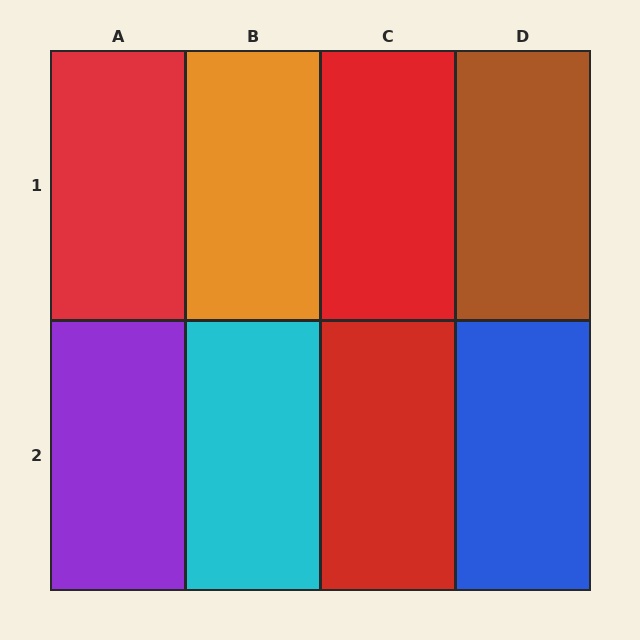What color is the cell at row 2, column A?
Purple.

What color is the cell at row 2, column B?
Cyan.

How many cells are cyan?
1 cell is cyan.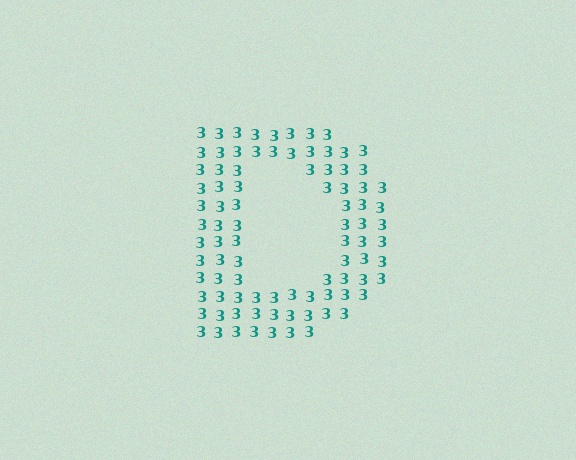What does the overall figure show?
The overall figure shows the letter D.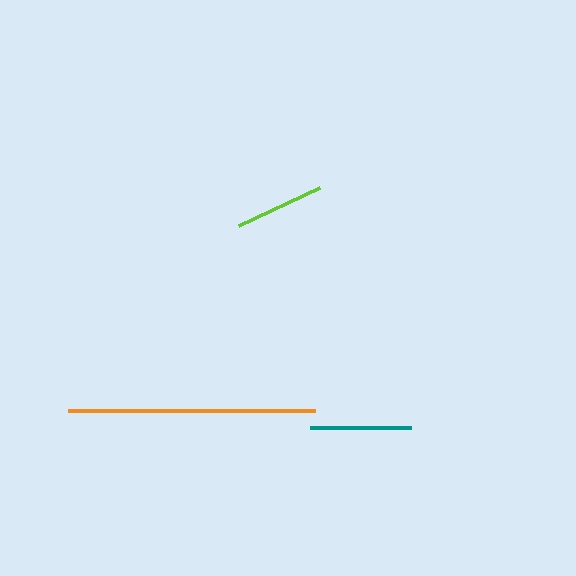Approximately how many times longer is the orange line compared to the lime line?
The orange line is approximately 2.8 times the length of the lime line.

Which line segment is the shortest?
The lime line is the shortest at approximately 89 pixels.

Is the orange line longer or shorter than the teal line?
The orange line is longer than the teal line.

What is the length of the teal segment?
The teal segment is approximately 101 pixels long.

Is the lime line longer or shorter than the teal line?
The teal line is longer than the lime line.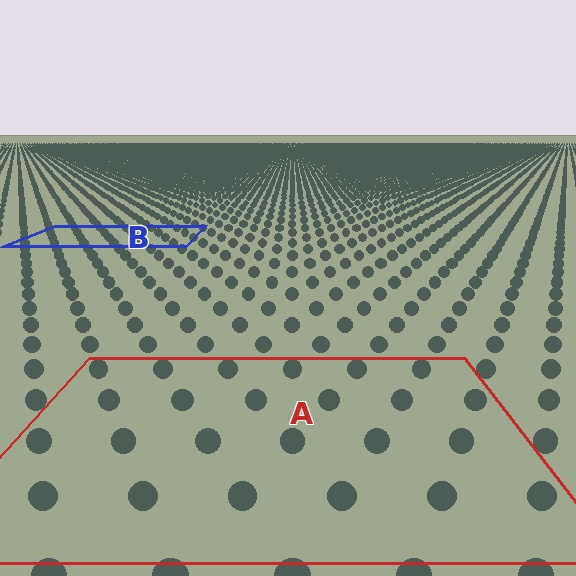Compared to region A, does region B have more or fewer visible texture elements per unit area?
Region B has more texture elements per unit area — they are packed more densely because it is farther away.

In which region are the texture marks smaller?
The texture marks are smaller in region B, because it is farther away.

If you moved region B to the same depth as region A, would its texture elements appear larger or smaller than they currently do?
They would appear larger. At a closer depth, the same texture elements are projected at a bigger on-screen size.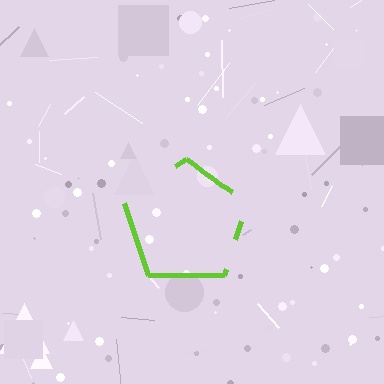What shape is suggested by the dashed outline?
The dashed outline suggests a pentagon.